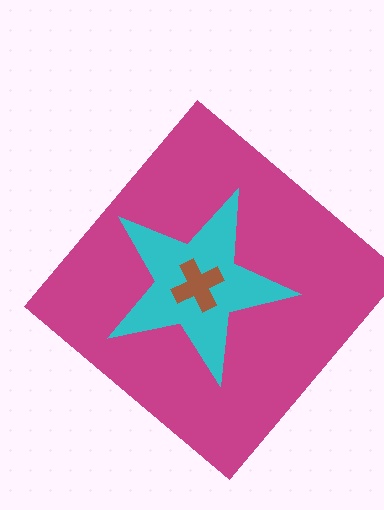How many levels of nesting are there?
3.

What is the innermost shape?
The brown cross.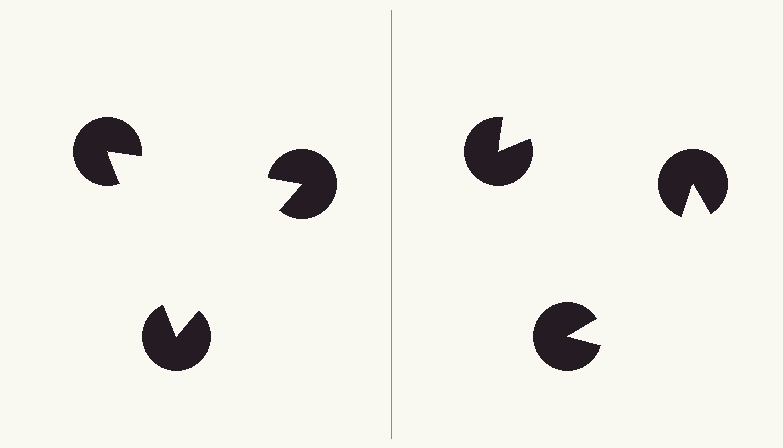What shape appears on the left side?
An illusory triangle.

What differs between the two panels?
The pac-man discs are positioned identically on both sides; only the wedge orientations differ. On the left they align to a triangle; on the right they are misaligned.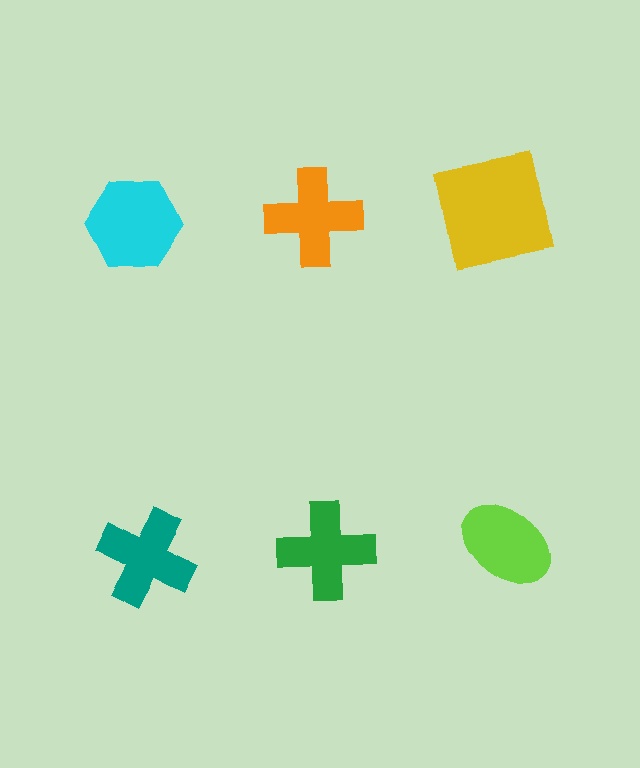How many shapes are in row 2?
3 shapes.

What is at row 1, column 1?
A cyan hexagon.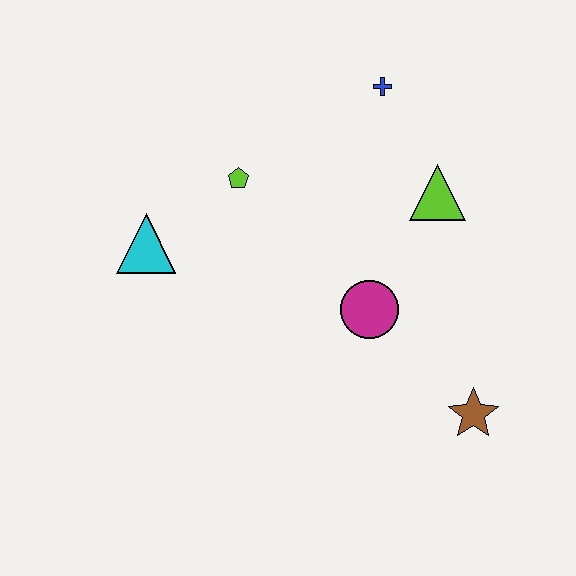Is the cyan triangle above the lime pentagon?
No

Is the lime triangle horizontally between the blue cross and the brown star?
Yes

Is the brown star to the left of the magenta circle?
No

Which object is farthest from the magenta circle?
The cyan triangle is farthest from the magenta circle.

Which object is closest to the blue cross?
The lime triangle is closest to the blue cross.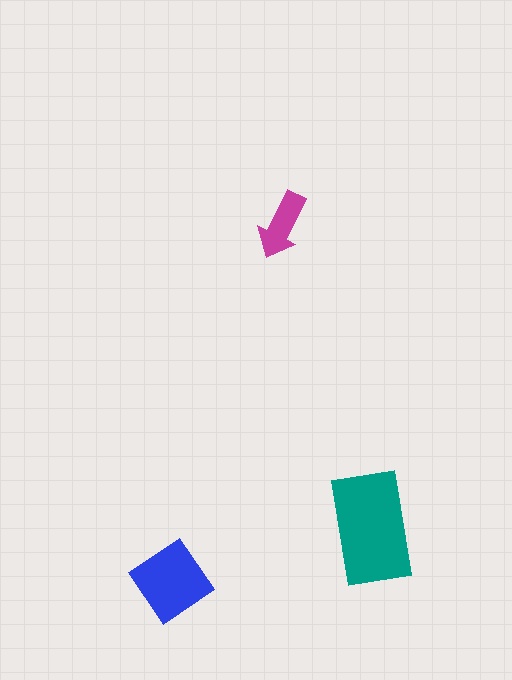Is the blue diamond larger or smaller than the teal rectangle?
Smaller.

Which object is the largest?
The teal rectangle.